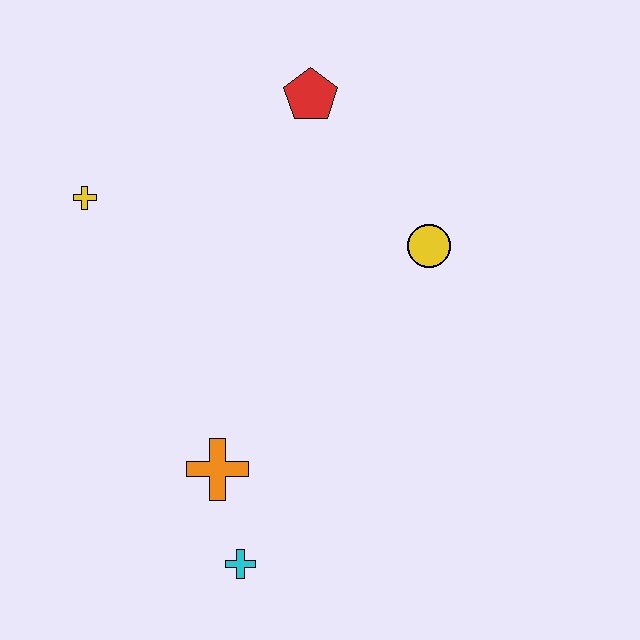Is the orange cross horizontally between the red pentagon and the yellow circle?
No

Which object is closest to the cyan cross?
The orange cross is closest to the cyan cross.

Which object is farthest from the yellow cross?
The cyan cross is farthest from the yellow cross.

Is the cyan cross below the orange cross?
Yes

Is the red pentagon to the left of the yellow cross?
No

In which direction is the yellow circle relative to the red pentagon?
The yellow circle is below the red pentagon.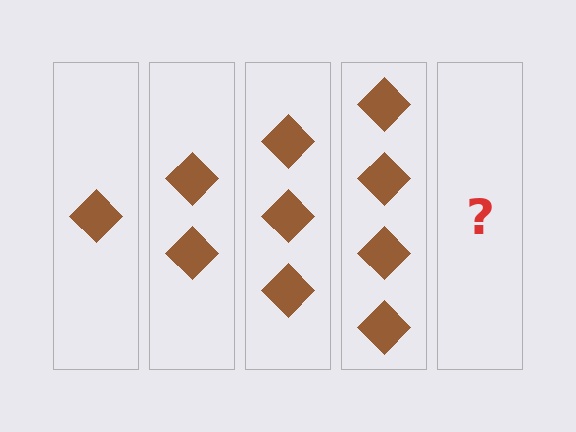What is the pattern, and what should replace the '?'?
The pattern is that each step adds one more diamond. The '?' should be 5 diamonds.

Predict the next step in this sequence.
The next step is 5 diamonds.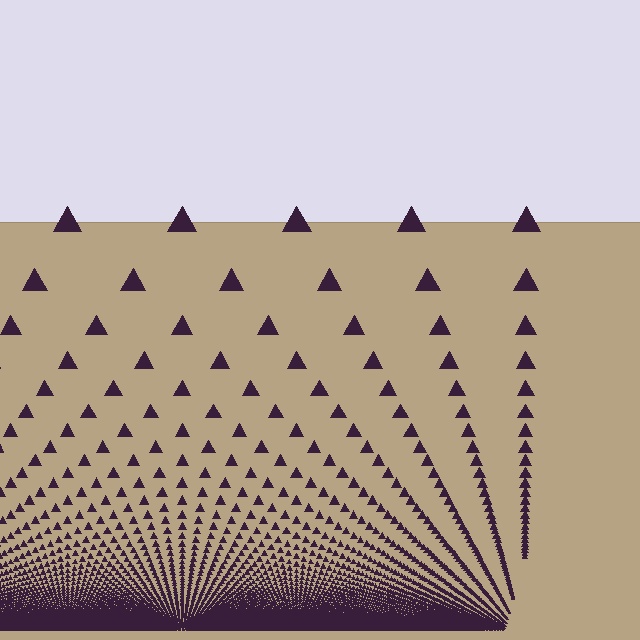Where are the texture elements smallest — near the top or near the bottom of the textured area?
Near the bottom.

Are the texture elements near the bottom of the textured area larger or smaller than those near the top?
Smaller. The gradient is inverted — elements near the bottom are smaller and denser.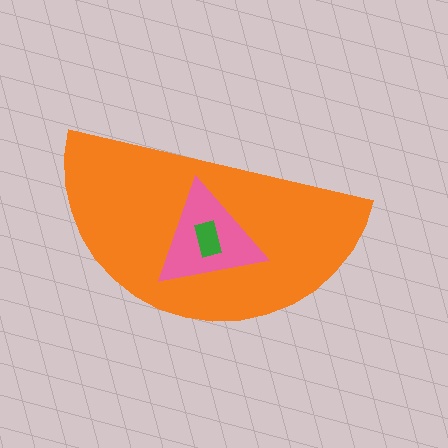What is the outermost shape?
The orange semicircle.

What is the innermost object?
The green rectangle.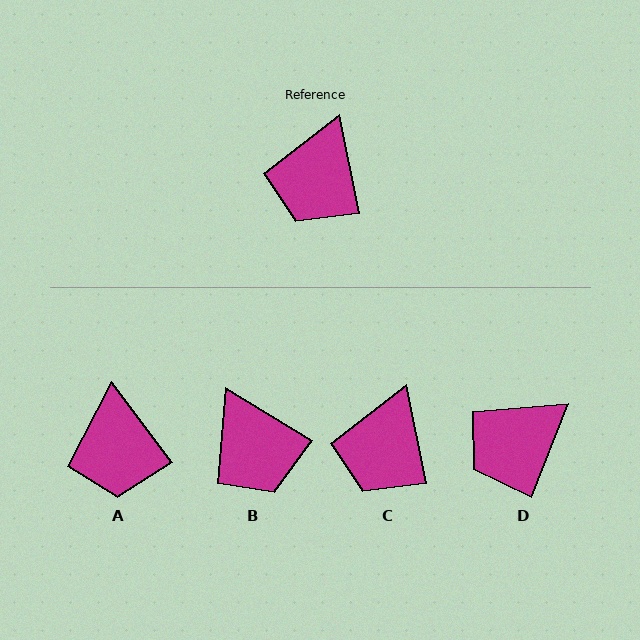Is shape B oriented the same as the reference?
No, it is off by about 47 degrees.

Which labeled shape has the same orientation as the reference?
C.